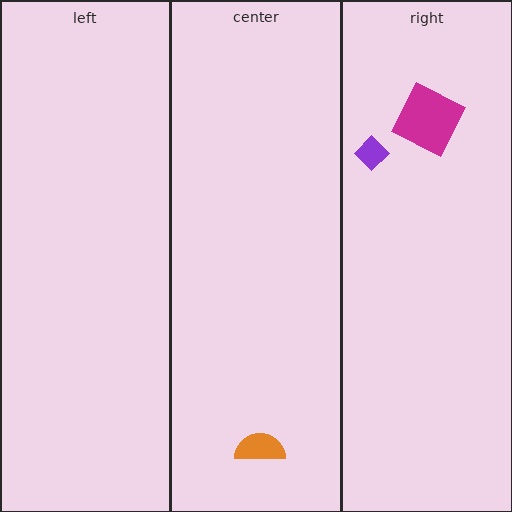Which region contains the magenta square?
The right region.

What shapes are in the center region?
The orange semicircle.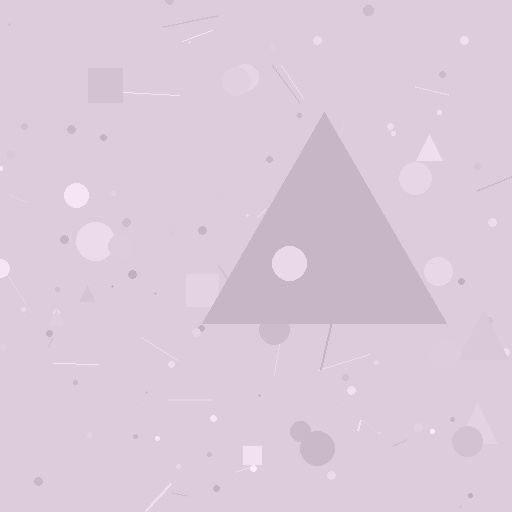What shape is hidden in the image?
A triangle is hidden in the image.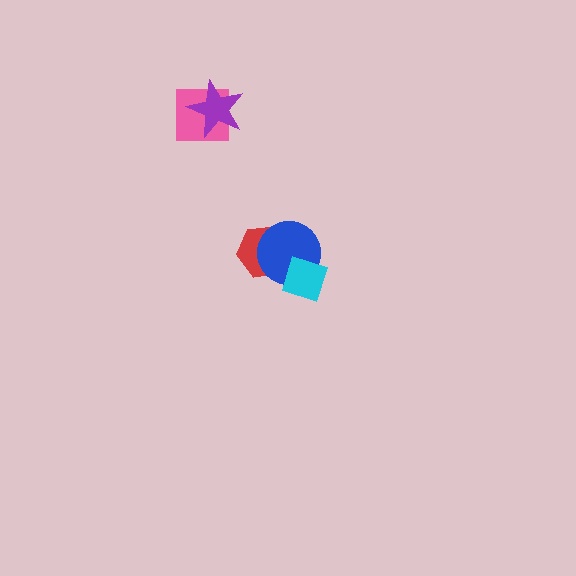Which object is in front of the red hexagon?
The blue circle is in front of the red hexagon.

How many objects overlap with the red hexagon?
1 object overlaps with the red hexagon.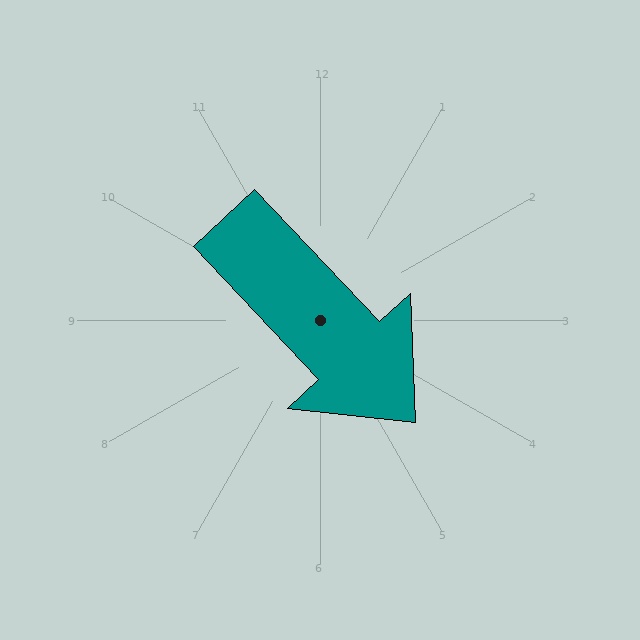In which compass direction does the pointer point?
Southeast.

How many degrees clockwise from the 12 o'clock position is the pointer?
Approximately 137 degrees.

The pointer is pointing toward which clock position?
Roughly 5 o'clock.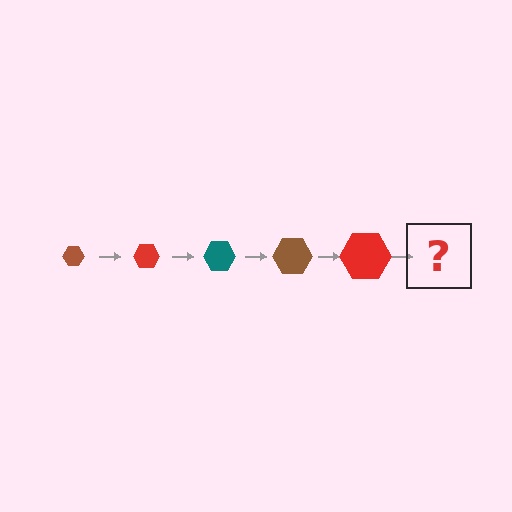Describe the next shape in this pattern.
It should be a teal hexagon, larger than the previous one.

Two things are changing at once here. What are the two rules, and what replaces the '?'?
The two rules are that the hexagon grows larger each step and the color cycles through brown, red, and teal. The '?' should be a teal hexagon, larger than the previous one.